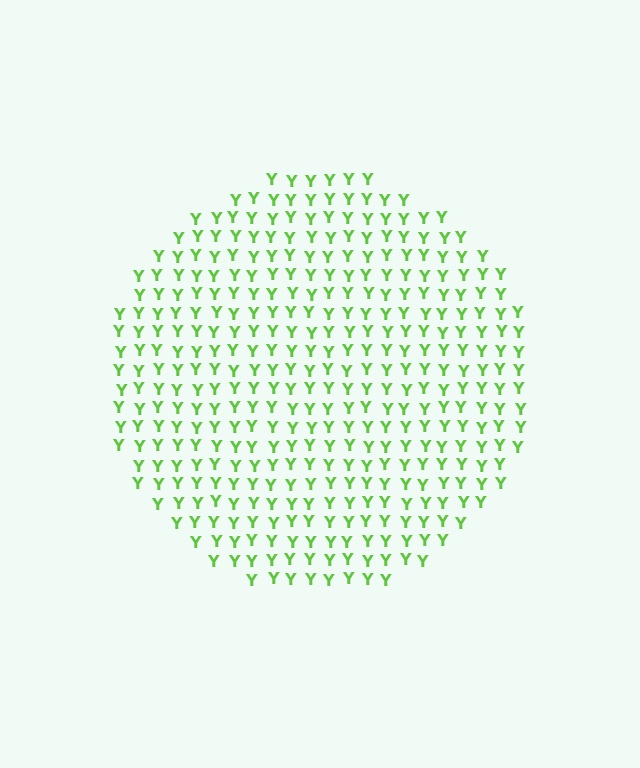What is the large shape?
The large shape is a circle.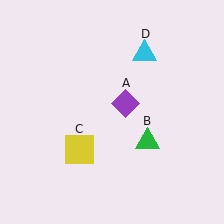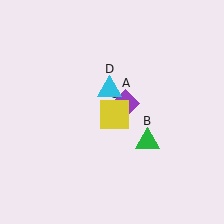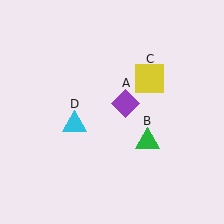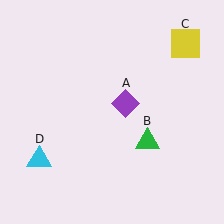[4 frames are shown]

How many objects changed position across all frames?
2 objects changed position: yellow square (object C), cyan triangle (object D).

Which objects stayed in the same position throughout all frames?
Purple diamond (object A) and green triangle (object B) remained stationary.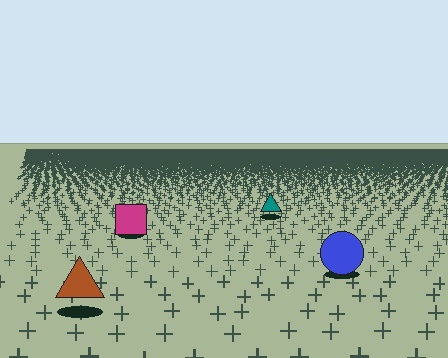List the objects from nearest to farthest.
From nearest to farthest: the brown triangle, the blue circle, the magenta square, the teal triangle.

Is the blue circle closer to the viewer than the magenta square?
Yes. The blue circle is closer — you can tell from the texture gradient: the ground texture is coarser near it.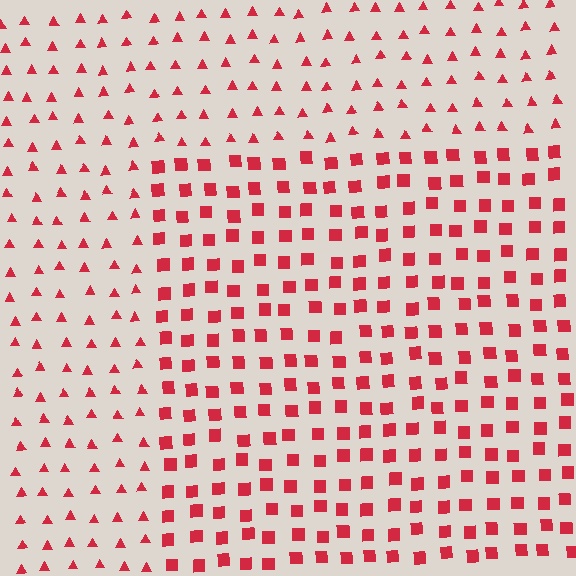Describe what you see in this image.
The image is filled with small red elements arranged in a uniform grid. A rectangle-shaped region contains squares, while the surrounding area contains triangles. The boundary is defined purely by the change in element shape.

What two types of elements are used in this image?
The image uses squares inside the rectangle region and triangles outside it.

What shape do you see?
I see a rectangle.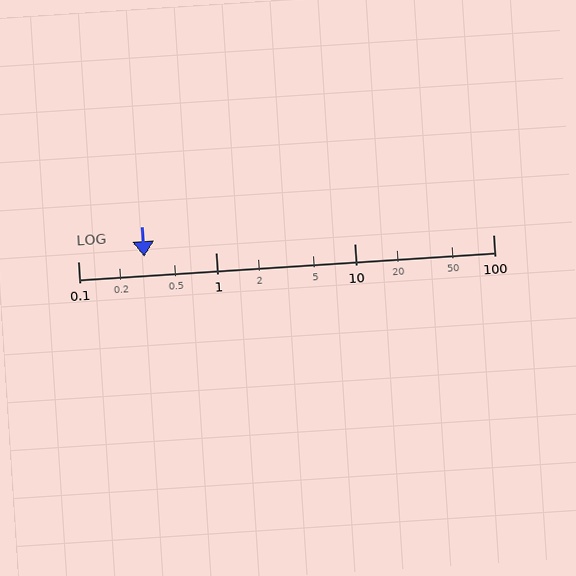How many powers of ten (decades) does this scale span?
The scale spans 3 decades, from 0.1 to 100.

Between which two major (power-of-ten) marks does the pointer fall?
The pointer is between 0.1 and 1.